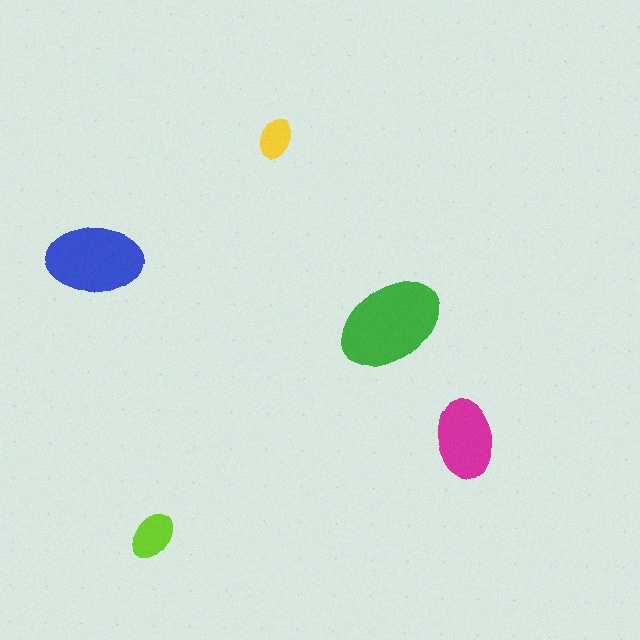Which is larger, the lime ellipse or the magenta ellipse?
The magenta one.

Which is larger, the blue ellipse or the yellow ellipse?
The blue one.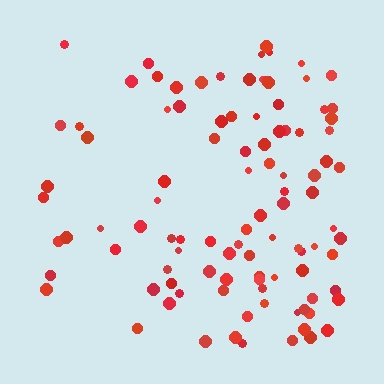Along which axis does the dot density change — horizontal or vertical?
Horizontal.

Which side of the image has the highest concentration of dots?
The right.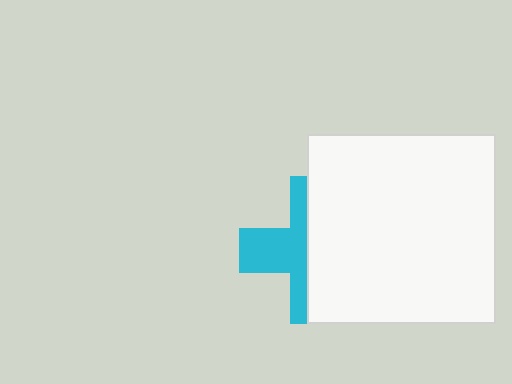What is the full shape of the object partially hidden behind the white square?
The partially hidden object is a cyan cross.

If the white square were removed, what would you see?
You would see the complete cyan cross.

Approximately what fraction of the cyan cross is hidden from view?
Roughly 56% of the cyan cross is hidden behind the white square.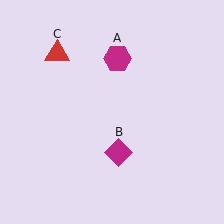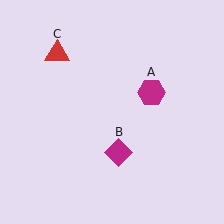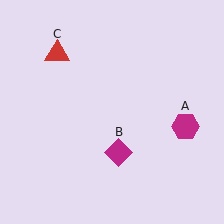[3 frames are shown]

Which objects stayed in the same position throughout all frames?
Magenta diamond (object B) and red triangle (object C) remained stationary.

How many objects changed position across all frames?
1 object changed position: magenta hexagon (object A).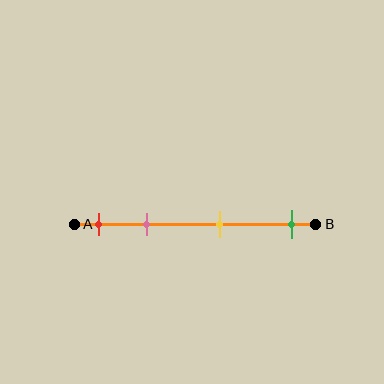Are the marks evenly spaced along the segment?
No, the marks are not evenly spaced.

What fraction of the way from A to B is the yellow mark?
The yellow mark is approximately 60% (0.6) of the way from A to B.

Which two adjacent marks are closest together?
The red and pink marks are the closest adjacent pair.